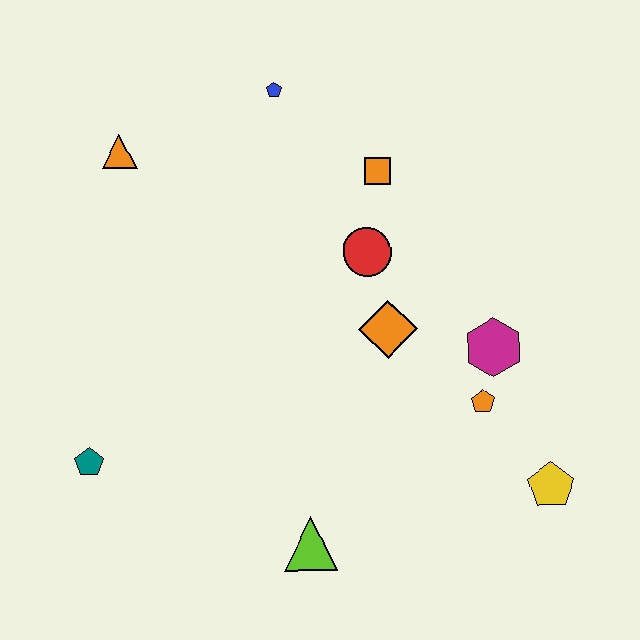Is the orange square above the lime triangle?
Yes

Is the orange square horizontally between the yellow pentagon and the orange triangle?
Yes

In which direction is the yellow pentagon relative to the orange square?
The yellow pentagon is below the orange square.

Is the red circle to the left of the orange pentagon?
Yes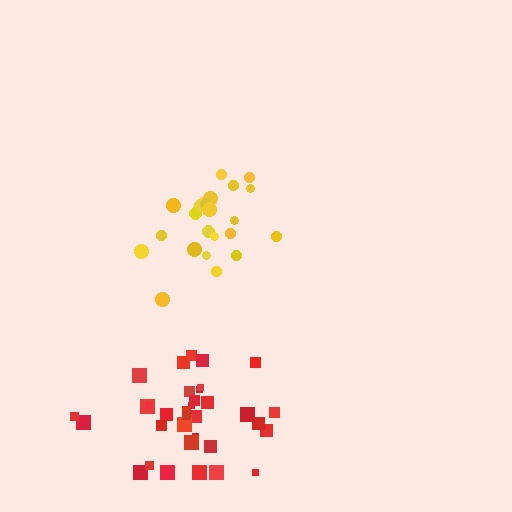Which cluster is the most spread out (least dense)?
Red.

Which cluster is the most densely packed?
Yellow.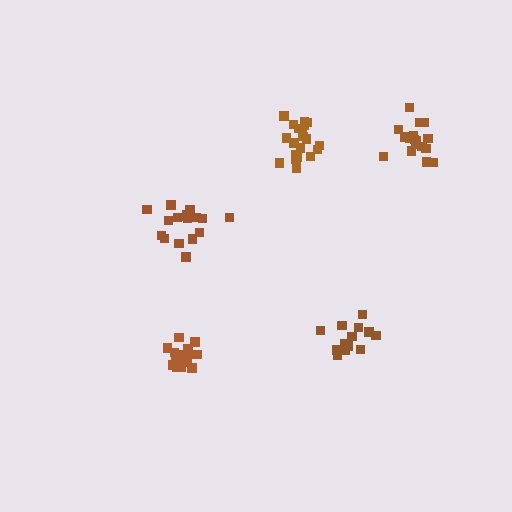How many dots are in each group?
Group 1: 17 dots, Group 2: 17 dots, Group 3: 20 dots, Group 4: 18 dots, Group 5: 14 dots (86 total).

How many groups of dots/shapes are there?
There are 5 groups.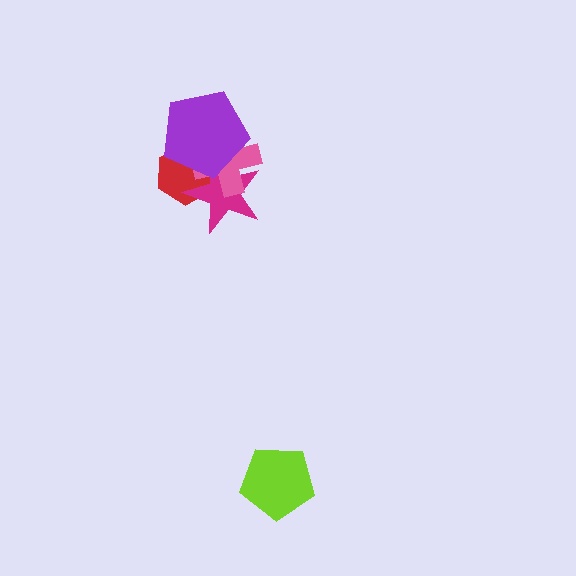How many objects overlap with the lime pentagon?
0 objects overlap with the lime pentagon.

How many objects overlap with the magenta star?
3 objects overlap with the magenta star.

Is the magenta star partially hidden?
Yes, it is partially covered by another shape.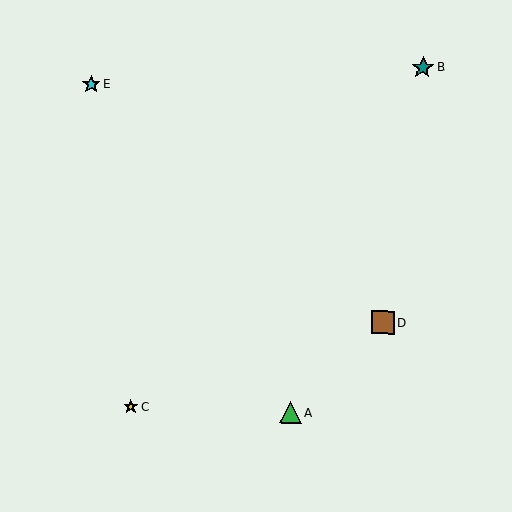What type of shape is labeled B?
Shape B is a teal star.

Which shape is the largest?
The brown square (labeled D) is the largest.